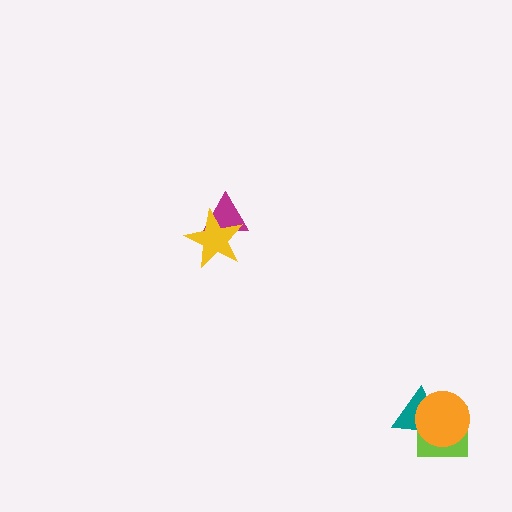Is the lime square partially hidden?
Yes, it is partially covered by another shape.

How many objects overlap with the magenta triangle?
1 object overlaps with the magenta triangle.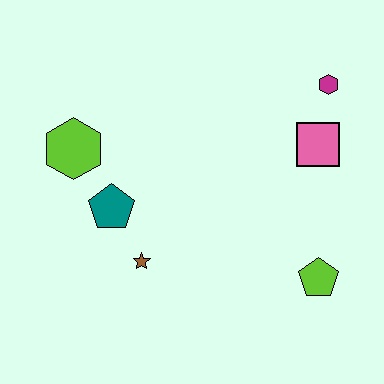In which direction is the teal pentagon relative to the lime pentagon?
The teal pentagon is to the left of the lime pentagon.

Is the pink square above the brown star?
Yes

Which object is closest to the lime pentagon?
The pink square is closest to the lime pentagon.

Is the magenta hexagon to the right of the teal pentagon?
Yes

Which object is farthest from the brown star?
The magenta hexagon is farthest from the brown star.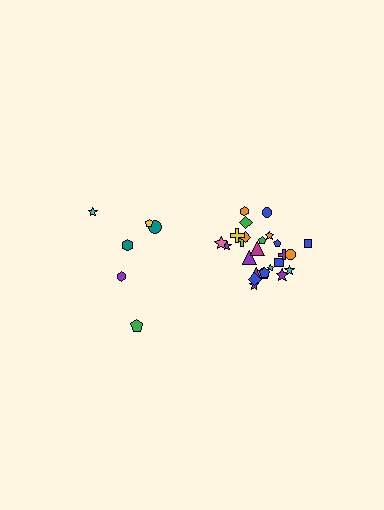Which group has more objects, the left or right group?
The right group.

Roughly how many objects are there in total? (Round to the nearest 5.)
Roughly 30 objects in total.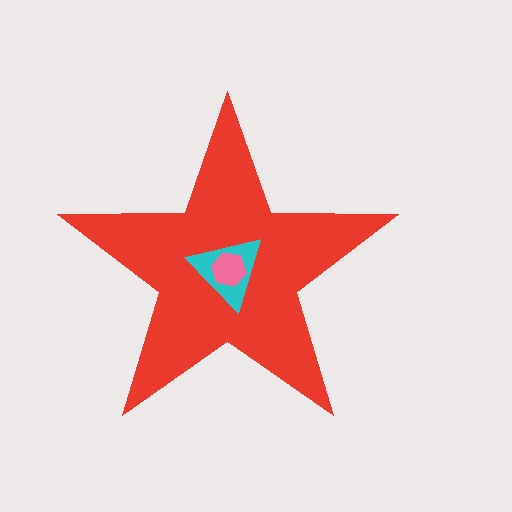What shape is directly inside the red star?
The cyan triangle.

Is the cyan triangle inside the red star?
Yes.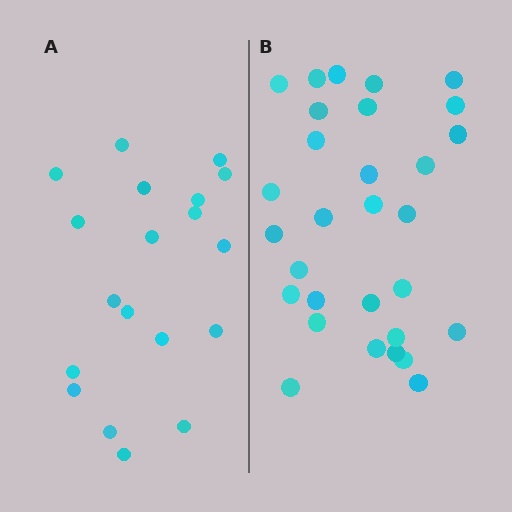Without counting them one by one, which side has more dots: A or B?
Region B (the right region) has more dots.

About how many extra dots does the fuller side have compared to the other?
Region B has roughly 12 or so more dots than region A.